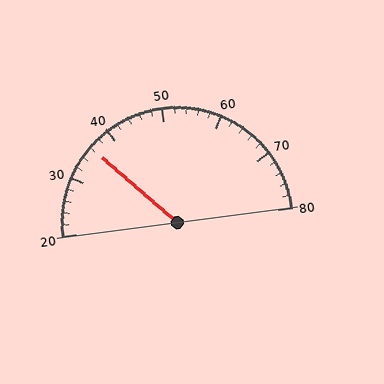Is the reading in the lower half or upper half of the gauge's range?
The reading is in the lower half of the range (20 to 80).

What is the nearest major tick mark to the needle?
The nearest major tick mark is 40.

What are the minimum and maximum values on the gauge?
The gauge ranges from 20 to 80.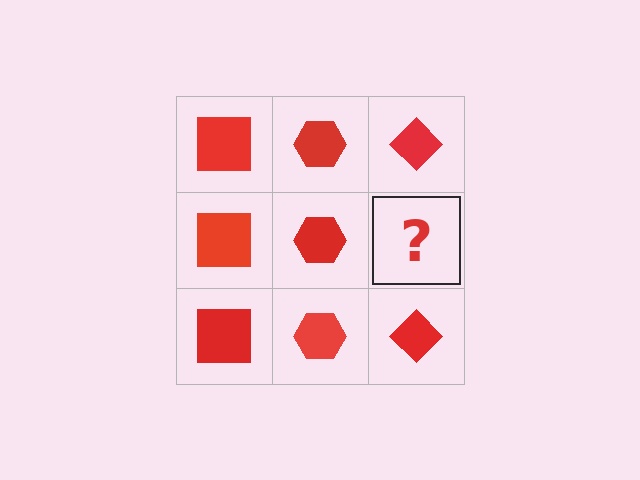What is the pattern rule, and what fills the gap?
The rule is that each column has a consistent shape. The gap should be filled with a red diamond.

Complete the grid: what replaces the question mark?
The question mark should be replaced with a red diamond.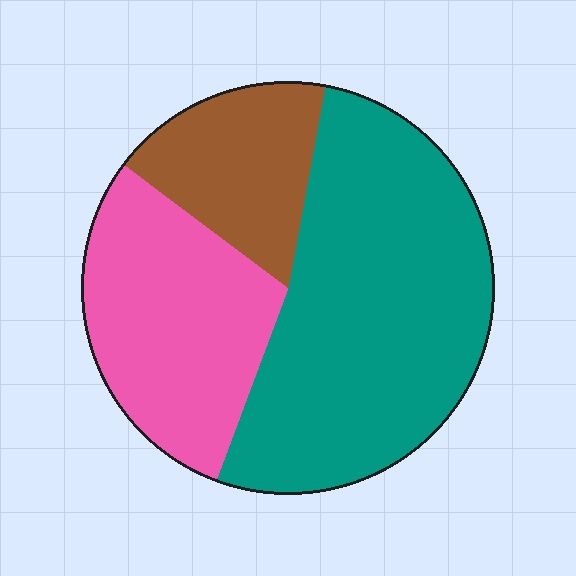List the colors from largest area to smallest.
From largest to smallest: teal, pink, brown.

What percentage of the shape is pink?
Pink covers 30% of the shape.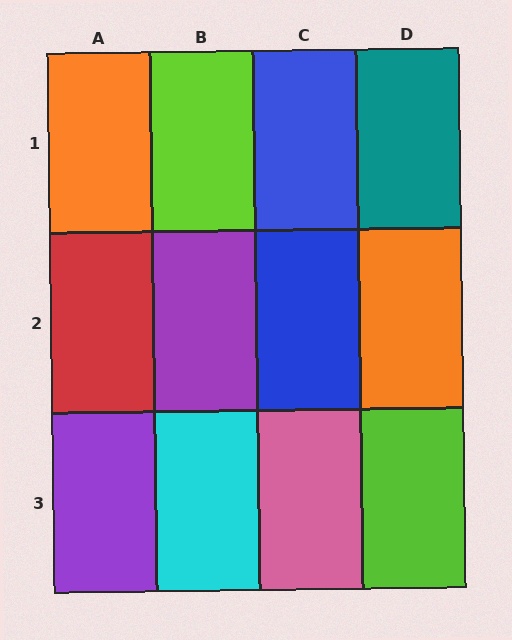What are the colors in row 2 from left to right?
Red, purple, blue, orange.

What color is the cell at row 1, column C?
Blue.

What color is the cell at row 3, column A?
Purple.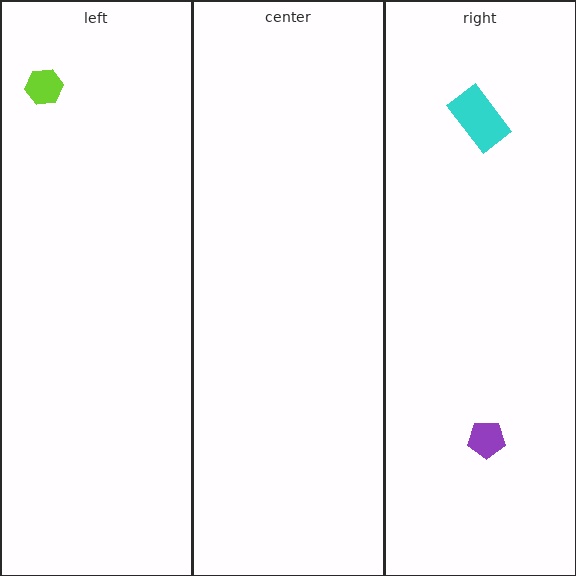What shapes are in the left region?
The lime hexagon.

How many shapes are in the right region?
2.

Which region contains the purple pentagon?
The right region.